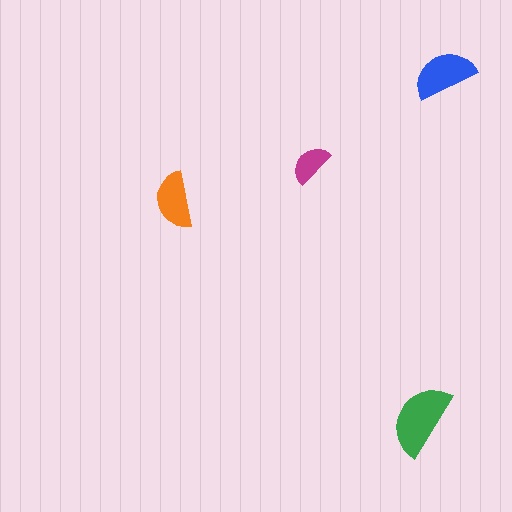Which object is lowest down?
The green semicircle is bottommost.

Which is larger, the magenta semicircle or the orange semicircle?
The orange one.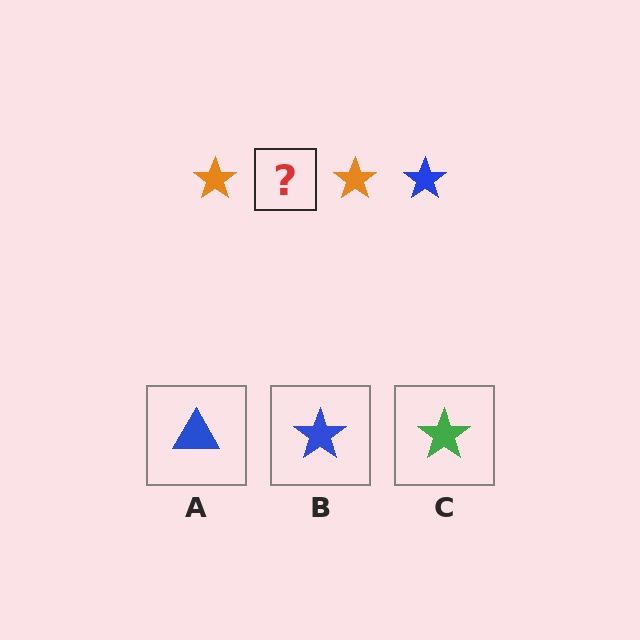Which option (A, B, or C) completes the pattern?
B.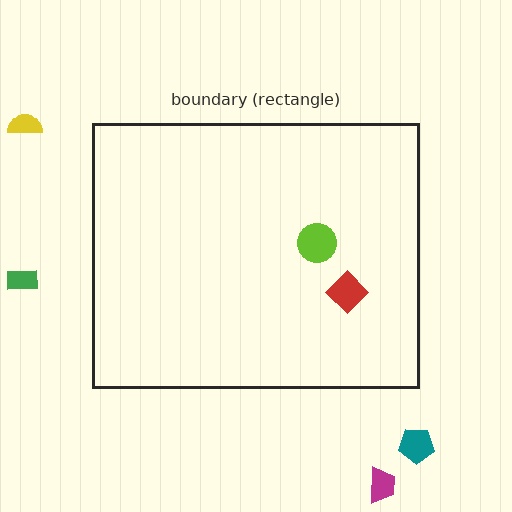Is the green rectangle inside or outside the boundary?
Outside.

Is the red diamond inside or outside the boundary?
Inside.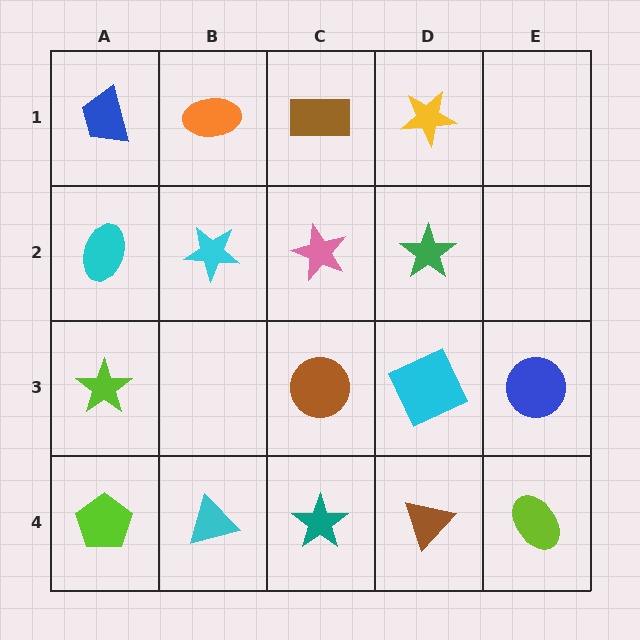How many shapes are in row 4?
5 shapes.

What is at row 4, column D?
A brown triangle.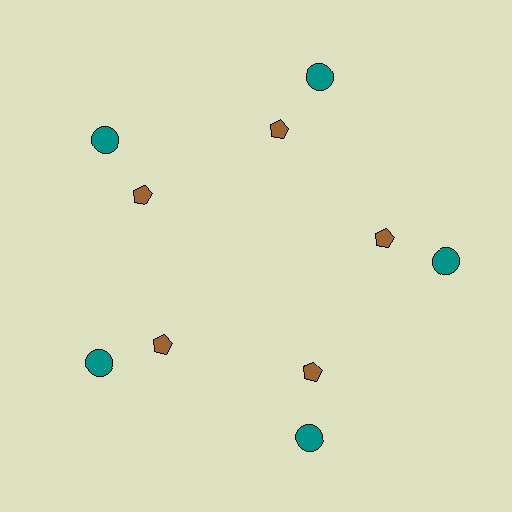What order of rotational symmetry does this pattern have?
This pattern has 5-fold rotational symmetry.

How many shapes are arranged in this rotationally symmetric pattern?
There are 10 shapes, arranged in 5 groups of 2.